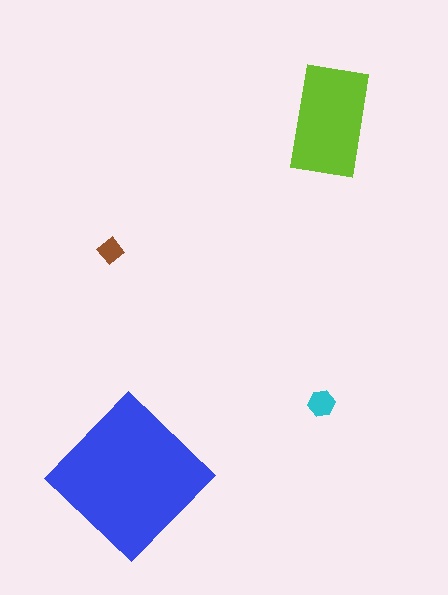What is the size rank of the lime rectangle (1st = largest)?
2nd.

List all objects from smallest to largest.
The brown diamond, the cyan hexagon, the lime rectangle, the blue diamond.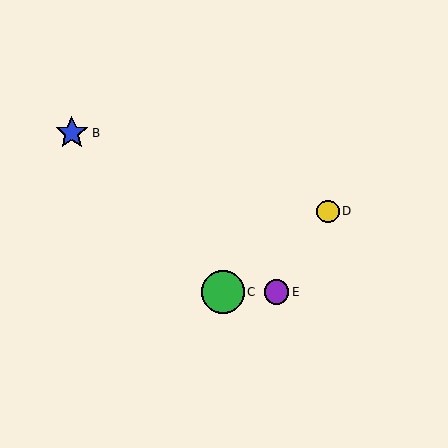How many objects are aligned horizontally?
3 objects (A, C, E) are aligned horizontally.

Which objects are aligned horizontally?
Objects A, C, E are aligned horizontally.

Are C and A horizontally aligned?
Yes, both are at y≈292.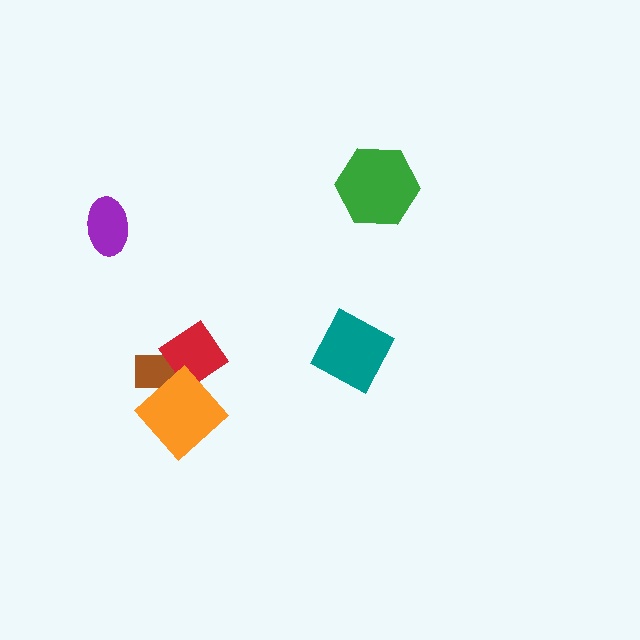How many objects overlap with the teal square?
0 objects overlap with the teal square.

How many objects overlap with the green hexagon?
0 objects overlap with the green hexagon.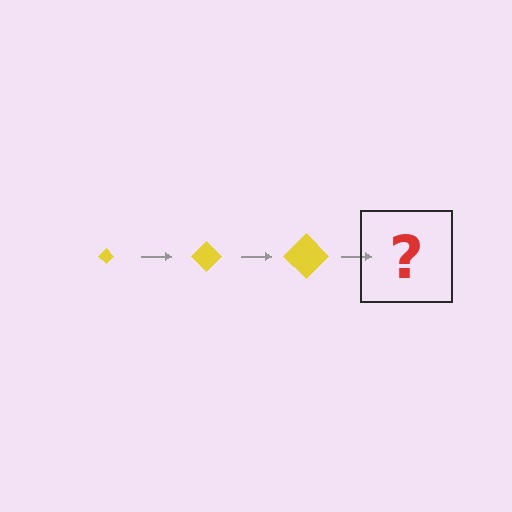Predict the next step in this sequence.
The next step is a yellow diamond, larger than the previous one.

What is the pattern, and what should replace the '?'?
The pattern is that the diamond gets progressively larger each step. The '?' should be a yellow diamond, larger than the previous one.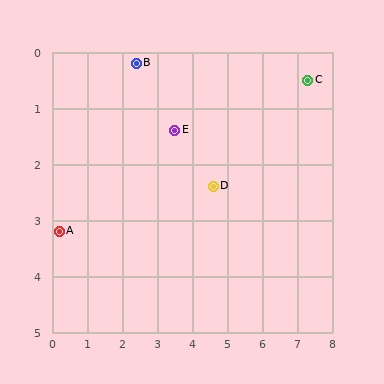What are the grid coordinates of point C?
Point C is at approximately (7.3, 0.5).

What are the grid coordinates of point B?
Point B is at approximately (2.4, 0.2).